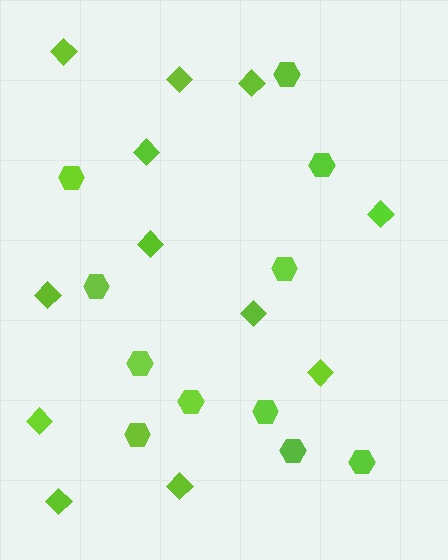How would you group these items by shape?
There are 2 groups: one group of hexagons (11) and one group of diamonds (12).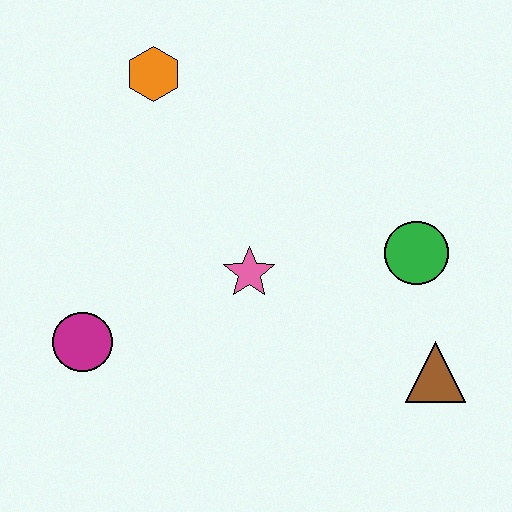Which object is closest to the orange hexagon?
The pink star is closest to the orange hexagon.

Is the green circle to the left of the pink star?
No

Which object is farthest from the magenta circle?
The brown triangle is farthest from the magenta circle.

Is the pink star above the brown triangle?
Yes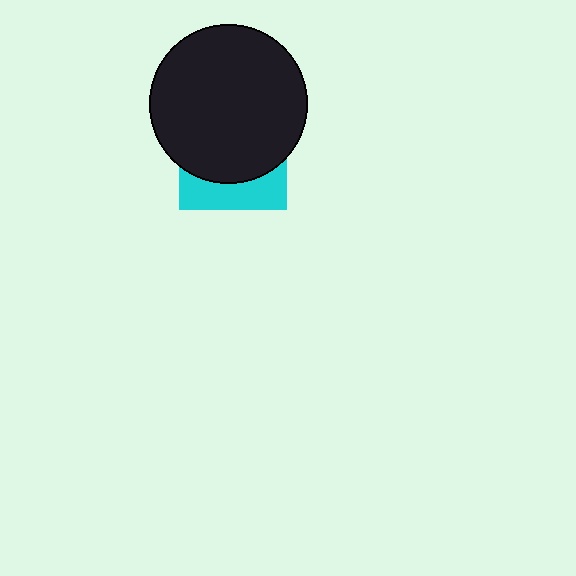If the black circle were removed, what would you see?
You would see the complete cyan square.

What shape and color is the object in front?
The object in front is a black circle.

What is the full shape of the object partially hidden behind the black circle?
The partially hidden object is a cyan square.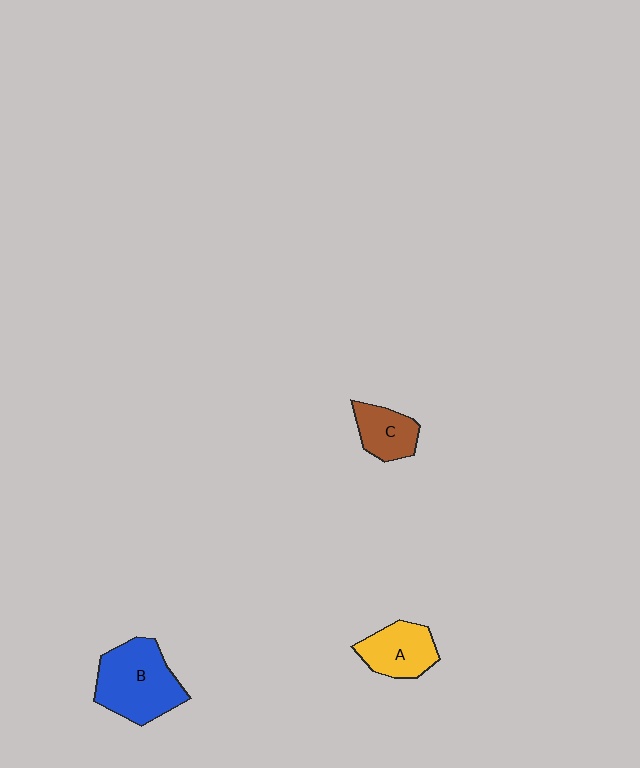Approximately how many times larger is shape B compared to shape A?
Approximately 1.6 times.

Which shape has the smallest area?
Shape C (brown).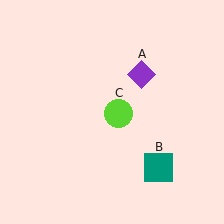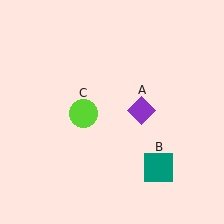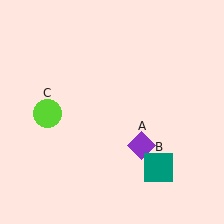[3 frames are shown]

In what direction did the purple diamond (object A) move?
The purple diamond (object A) moved down.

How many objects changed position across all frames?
2 objects changed position: purple diamond (object A), lime circle (object C).